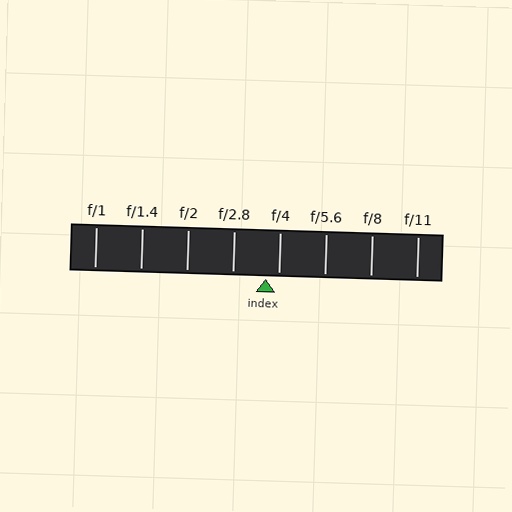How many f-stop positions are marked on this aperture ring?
There are 8 f-stop positions marked.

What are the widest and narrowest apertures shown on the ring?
The widest aperture shown is f/1 and the narrowest is f/11.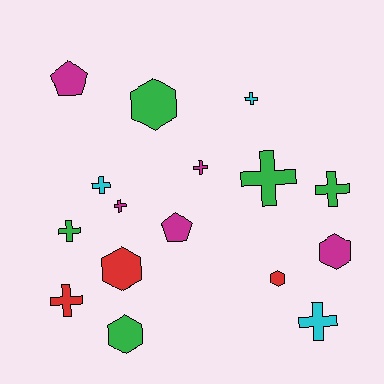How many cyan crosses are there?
There are 3 cyan crosses.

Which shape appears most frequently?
Cross, with 9 objects.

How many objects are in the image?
There are 16 objects.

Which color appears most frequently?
Green, with 5 objects.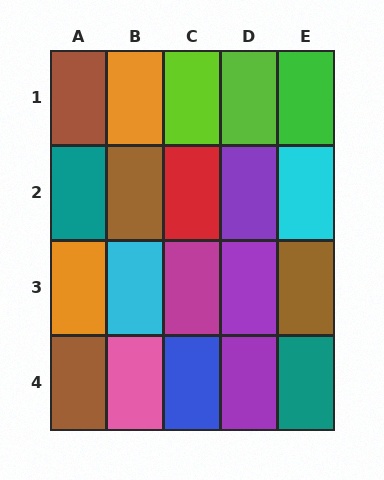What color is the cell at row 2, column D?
Purple.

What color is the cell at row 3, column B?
Cyan.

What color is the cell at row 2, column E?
Cyan.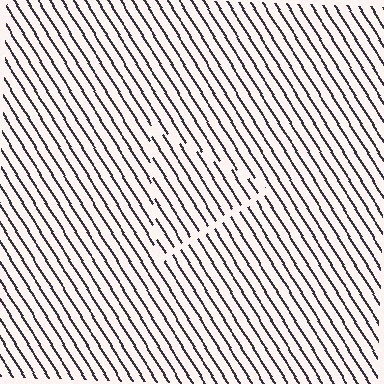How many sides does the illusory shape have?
3 sides — the line-ends trace a triangle.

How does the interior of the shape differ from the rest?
The interior of the shape contains the same grating, shifted by half a period — the contour is defined by the phase discontinuity where line-ends from the inner and outer gratings abut.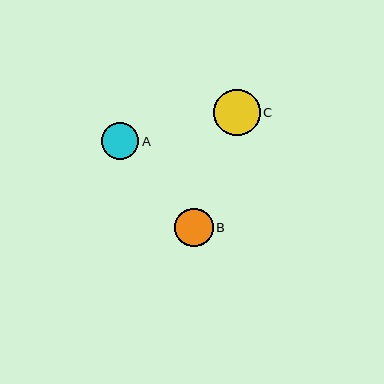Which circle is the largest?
Circle C is the largest with a size of approximately 46 pixels.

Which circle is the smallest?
Circle A is the smallest with a size of approximately 37 pixels.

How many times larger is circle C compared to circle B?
Circle C is approximately 1.2 times the size of circle B.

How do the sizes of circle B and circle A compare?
Circle B and circle A are approximately the same size.